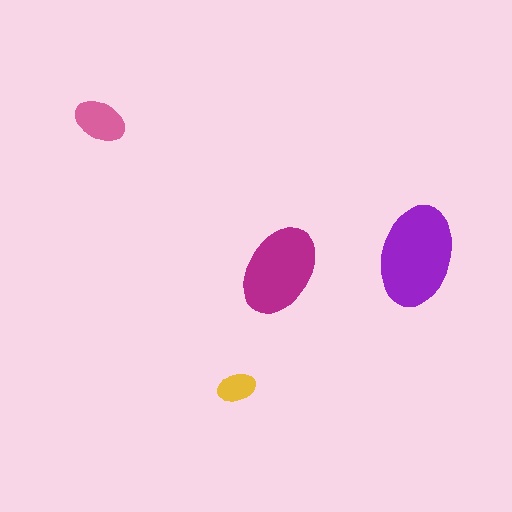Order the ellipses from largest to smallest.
the purple one, the magenta one, the pink one, the yellow one.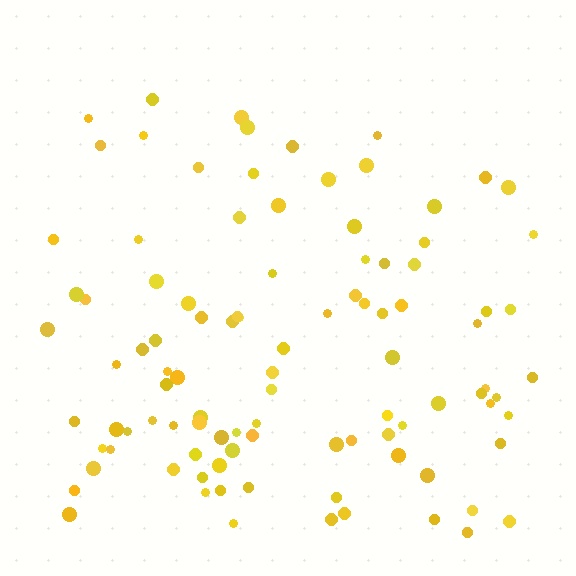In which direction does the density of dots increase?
From top to bottom, with the bottom side densest.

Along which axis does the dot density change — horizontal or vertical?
Vertical.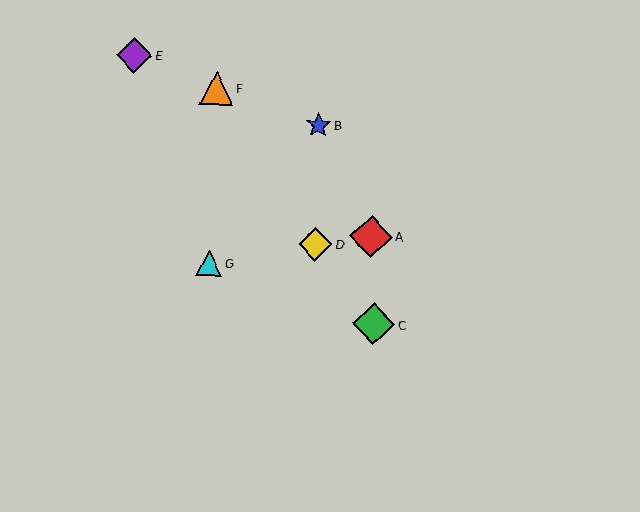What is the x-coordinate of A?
Object A is at x≈371.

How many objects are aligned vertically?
2 objects (F, G) are aligned vertically.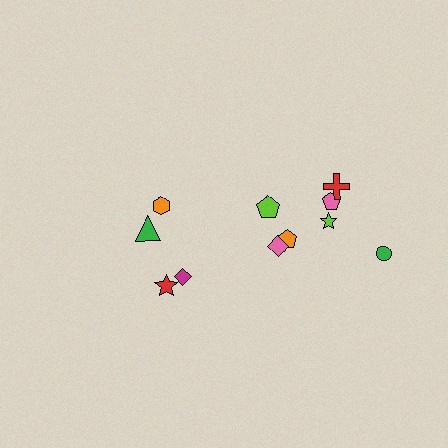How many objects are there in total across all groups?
There are 11 objects.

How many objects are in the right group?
There are 7 objects.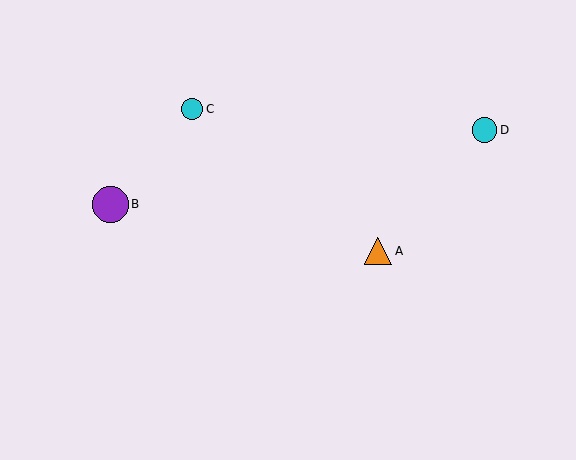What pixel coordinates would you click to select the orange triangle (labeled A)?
Click at (378, 251) to select the orange triangle A.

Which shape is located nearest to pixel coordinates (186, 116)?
The cyan circle (labeled C) at (192, 109) is nearest to that location.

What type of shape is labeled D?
Shape D is a cyan circle.